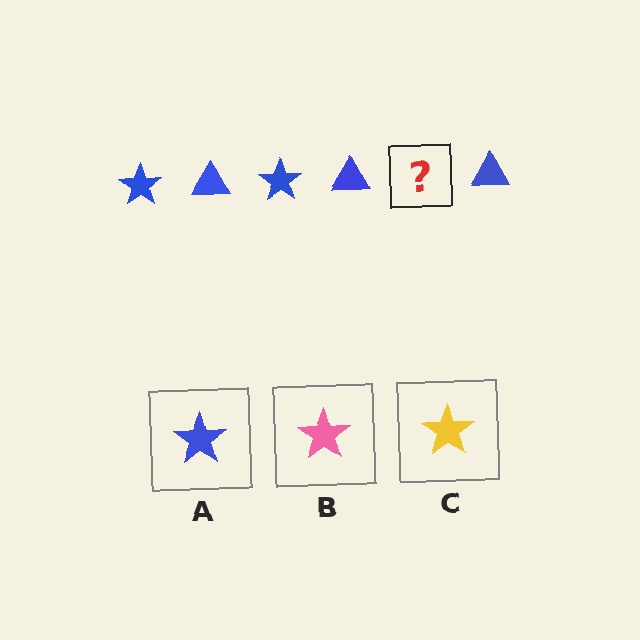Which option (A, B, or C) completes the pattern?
A.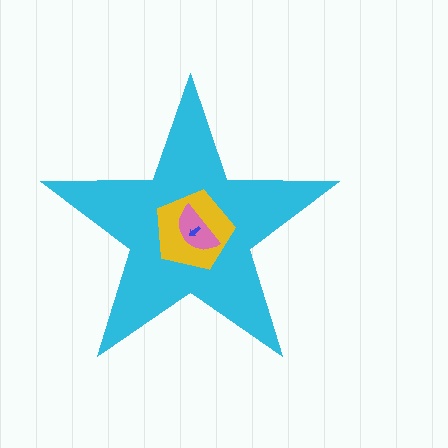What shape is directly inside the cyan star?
The yellow pentagon.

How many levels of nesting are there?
4.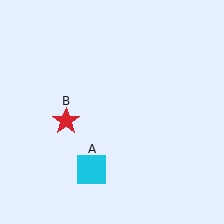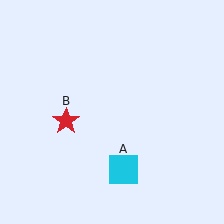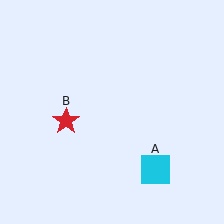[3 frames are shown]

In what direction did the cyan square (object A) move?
The cyan square (object A) moved right.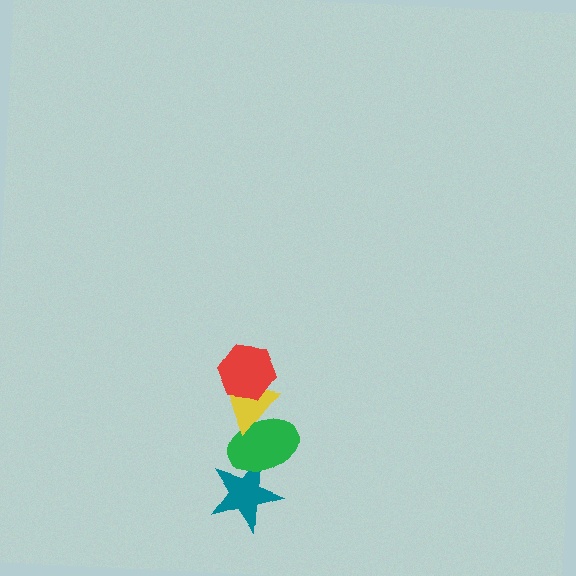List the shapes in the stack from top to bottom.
From top to bottom: the red hexagon, the yellow triangle, the green ellipse, the teal star.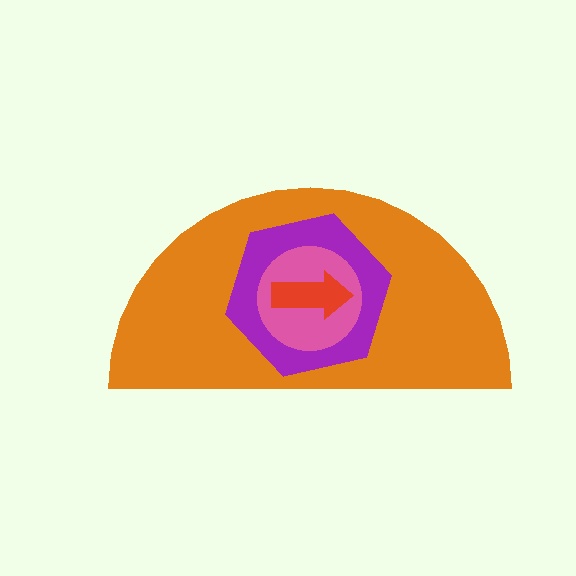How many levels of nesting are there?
4.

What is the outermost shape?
The orange semicircle.